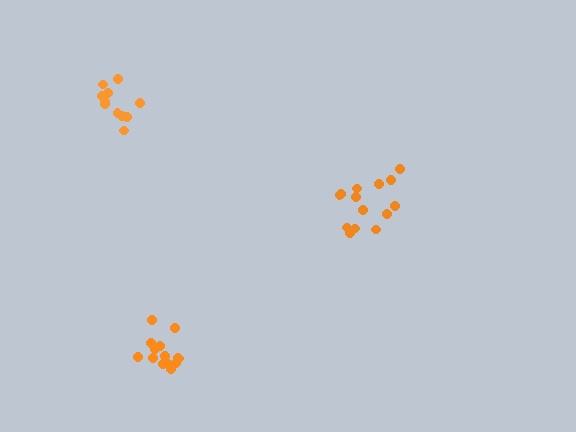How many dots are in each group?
Group 1: 16 dots, Group 2: 11 dots, Group 3: 14 dots (41 total).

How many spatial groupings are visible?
There are 3 spatial groupings.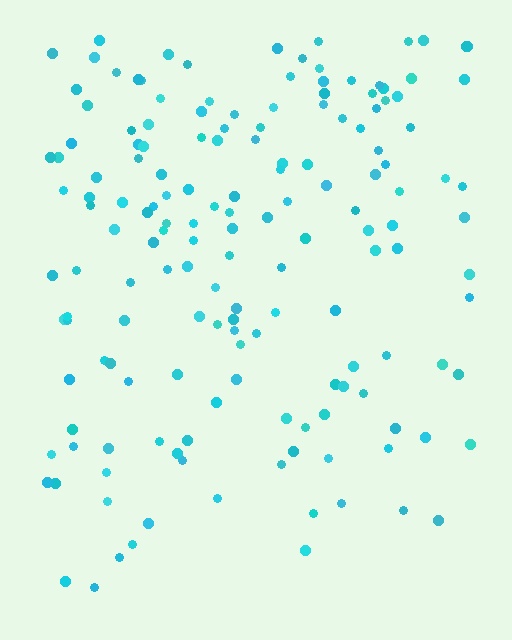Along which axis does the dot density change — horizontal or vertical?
Vertical.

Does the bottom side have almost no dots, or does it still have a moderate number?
Still a moderate number, just noticeably fewer than the top.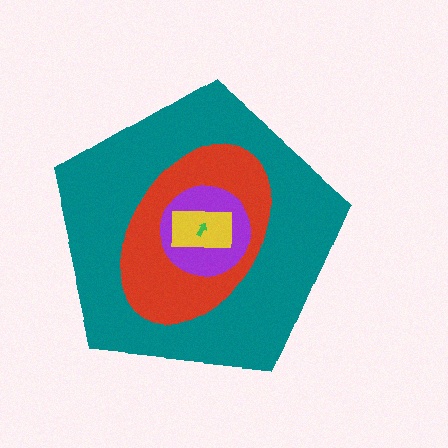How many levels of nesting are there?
5.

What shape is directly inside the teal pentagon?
The red ellipse.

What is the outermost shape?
The teal pentagon.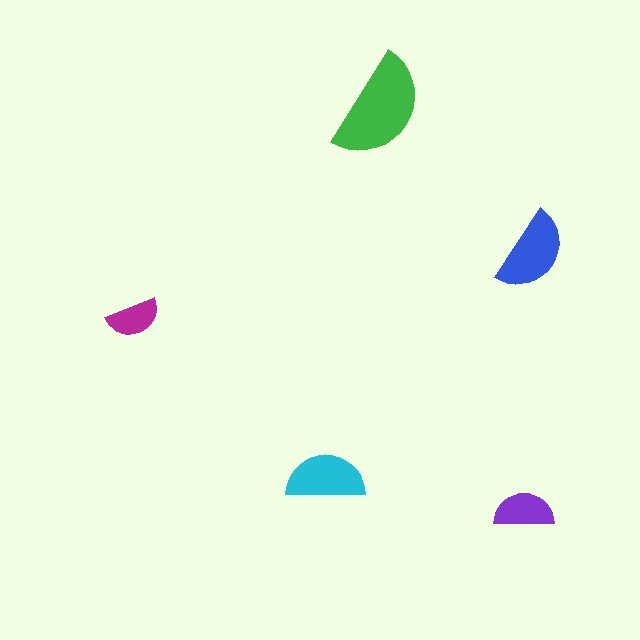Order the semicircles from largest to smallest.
the green one, the blue one, the cyan one, the purple one, the magenta one.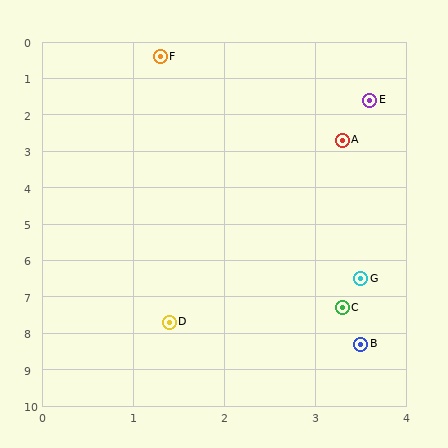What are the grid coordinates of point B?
Point B is at approximately (3.5, 8.3).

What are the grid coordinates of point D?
Point D is at approximately (1.4, 7.7).